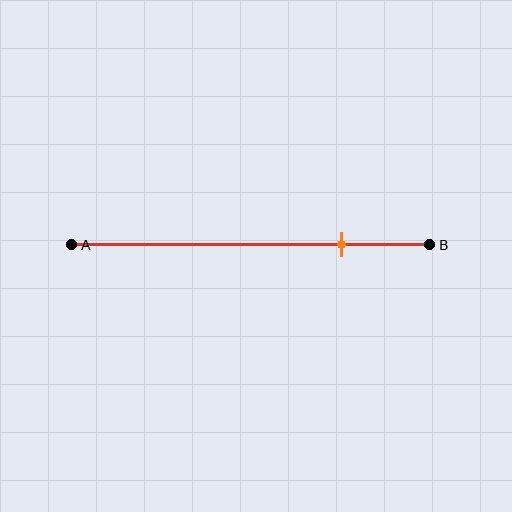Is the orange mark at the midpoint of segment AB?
No, the mark is at about 75% from A, not at the 50% midpoint.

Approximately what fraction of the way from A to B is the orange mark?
The orange mark is approximately 75% of the way from A to B.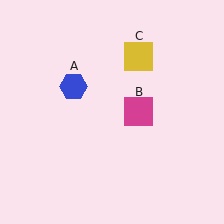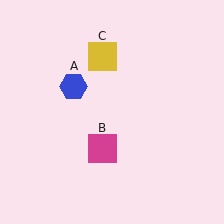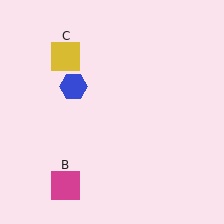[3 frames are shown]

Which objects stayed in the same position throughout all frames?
Blue hexagon (object A) remained stationary.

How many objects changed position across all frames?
2 objects changed position: magenta square (object B), yellow square (object C).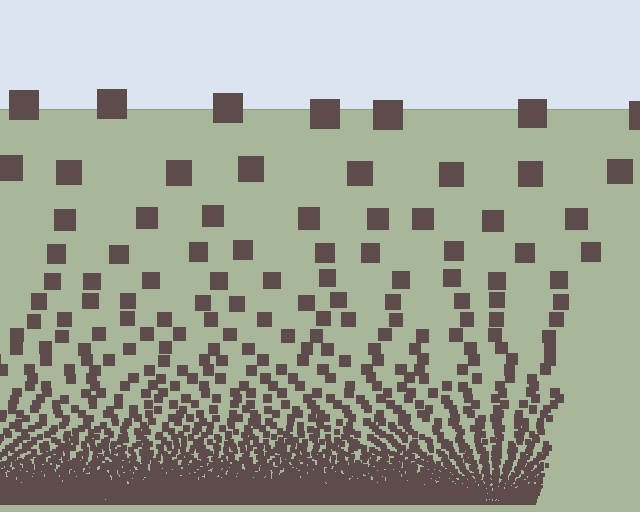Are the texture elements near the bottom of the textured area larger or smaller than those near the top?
Smaller. The gradient is inverted — elements near the bottom are smaller and denser.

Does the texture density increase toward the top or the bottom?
Density increases toward the bottom.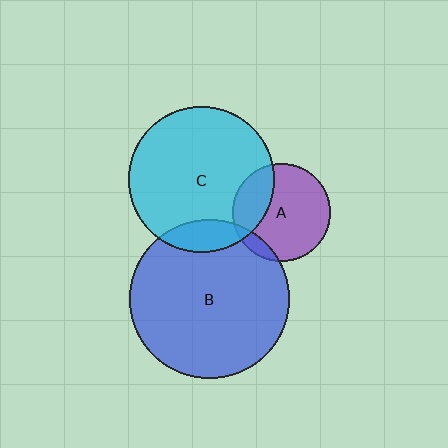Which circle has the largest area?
Circle B (blue).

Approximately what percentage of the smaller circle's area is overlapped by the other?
Approximately 10%.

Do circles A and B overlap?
Yes.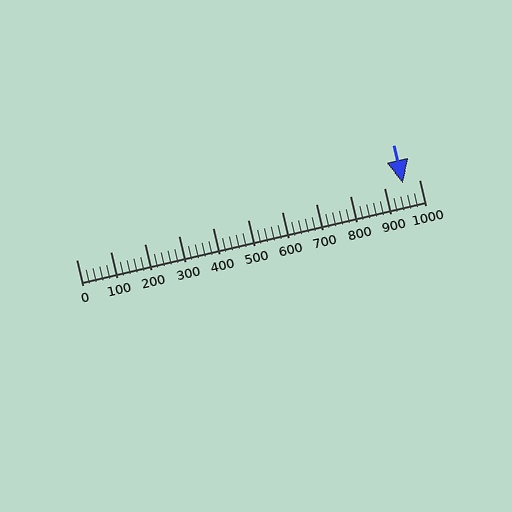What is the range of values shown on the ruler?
The ruler shows values from 0 to 1000.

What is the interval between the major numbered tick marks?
The major tick marks are spaced 100 units apart.